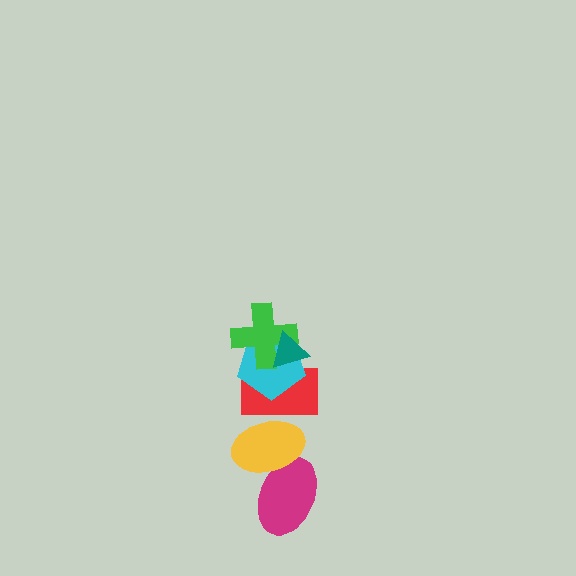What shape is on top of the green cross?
The teal triangle is on top of the green cross.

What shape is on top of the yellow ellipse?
The red rectangle is on top of the yellow ellipse.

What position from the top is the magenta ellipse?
The magenta ellipse is 6th from the top.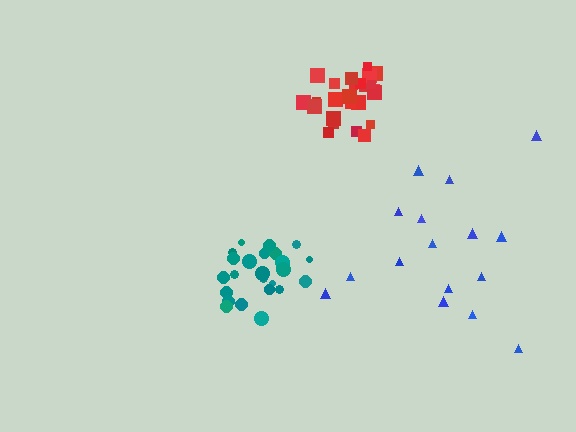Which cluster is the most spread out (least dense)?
Blue.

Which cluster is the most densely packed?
Red.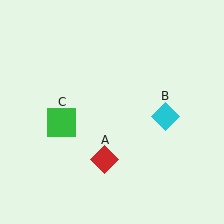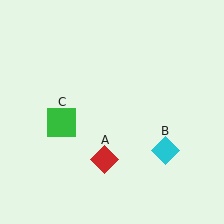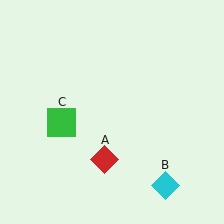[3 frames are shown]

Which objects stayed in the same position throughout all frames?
Red diamond (object A) and green square (object C) remained stationary.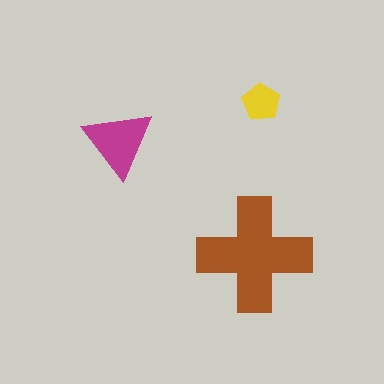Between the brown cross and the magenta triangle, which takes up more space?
The brown cross.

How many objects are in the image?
There are 3 objects in the image.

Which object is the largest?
The brown cross.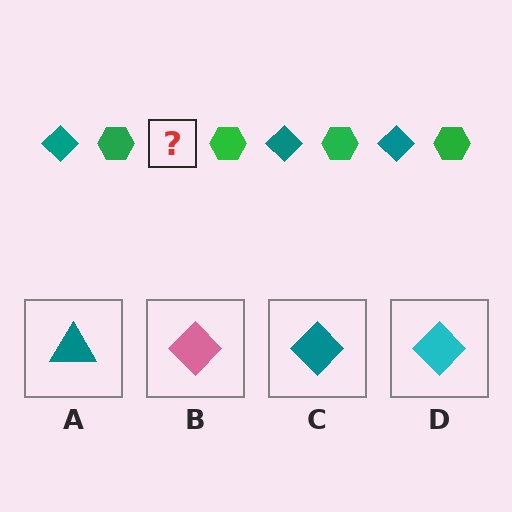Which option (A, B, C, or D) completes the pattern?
C.